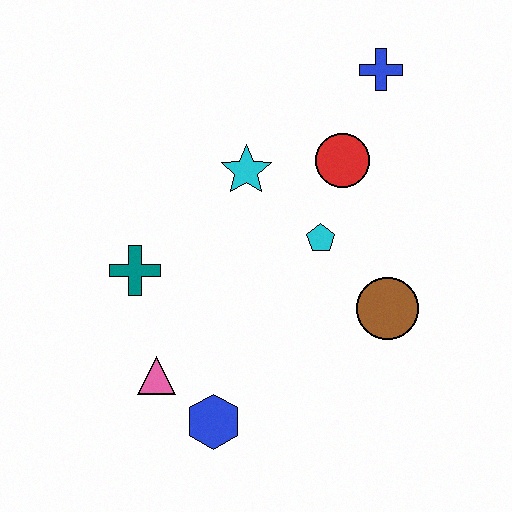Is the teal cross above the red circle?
No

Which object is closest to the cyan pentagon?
The red circle is closest to the cyan pentagon.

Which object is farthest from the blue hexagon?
The blue cross is farthest from the blue hexagon.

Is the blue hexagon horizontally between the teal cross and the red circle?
Yes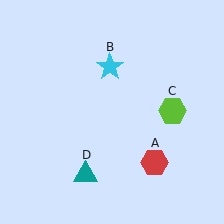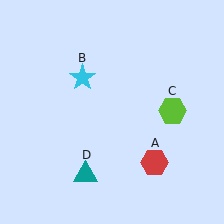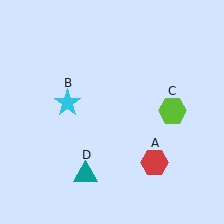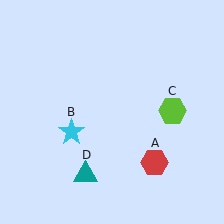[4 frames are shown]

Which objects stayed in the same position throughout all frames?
Red hexagon (object A) and lime hexagon (object C) and teal triangle (object D) remained stationary.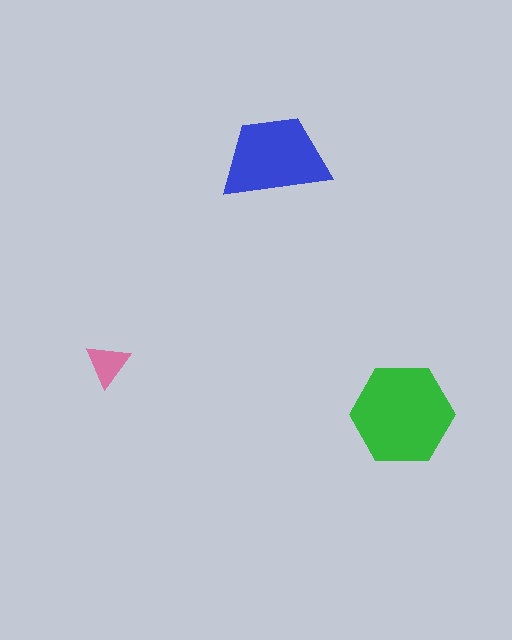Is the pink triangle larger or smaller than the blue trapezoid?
Smaller.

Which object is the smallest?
The pink triangle.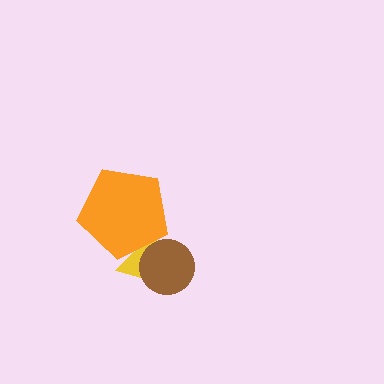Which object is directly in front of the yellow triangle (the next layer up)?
The brown circle is directly in front of the yellow triangle.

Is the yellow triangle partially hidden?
Yes, it is partially covered by another shape.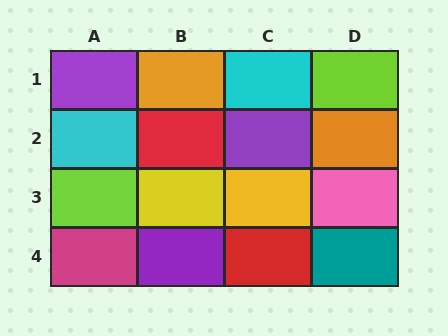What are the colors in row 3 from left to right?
Lime, yellow, yellow, pink.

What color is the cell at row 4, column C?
Red.